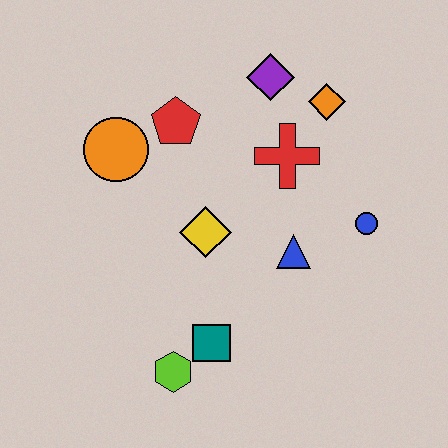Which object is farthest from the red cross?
The lime hexagon is farthest from the red cross.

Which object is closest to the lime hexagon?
The teal square is closest to the lime hexagon.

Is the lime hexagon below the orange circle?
Yes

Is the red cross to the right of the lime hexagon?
Yes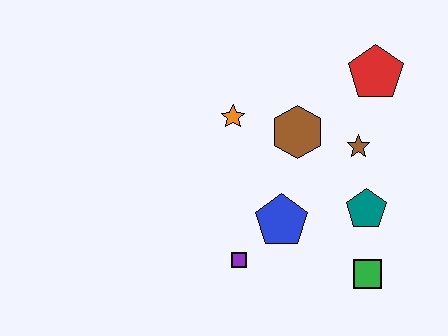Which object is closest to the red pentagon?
The brown star is closest to the red pentagon.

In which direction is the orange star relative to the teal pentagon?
The orange star is to the left of the teal pentagon.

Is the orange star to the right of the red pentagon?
No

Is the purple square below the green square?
No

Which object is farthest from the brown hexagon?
The green square is farthest from the brown hexagon.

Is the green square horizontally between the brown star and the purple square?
No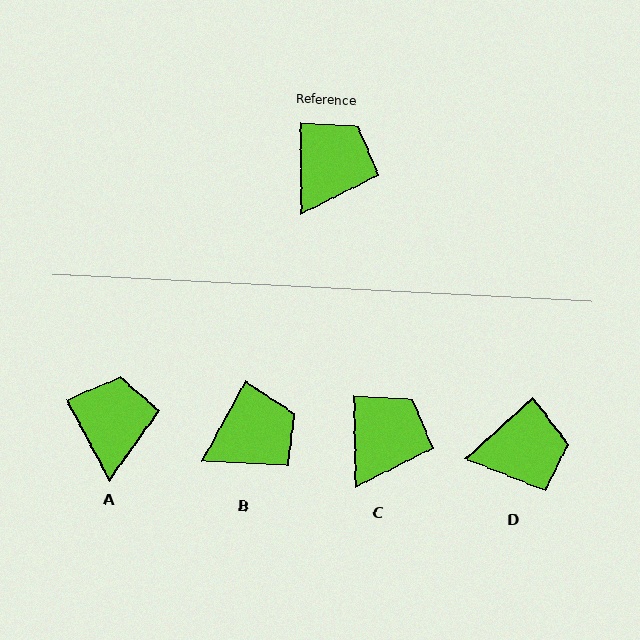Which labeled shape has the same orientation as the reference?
C.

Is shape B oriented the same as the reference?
No, it is off by about 29 degrees.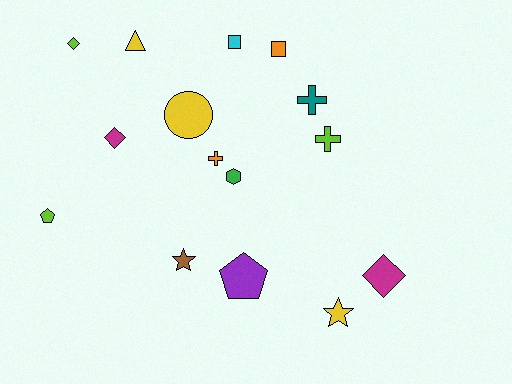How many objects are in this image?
There are 15 objects.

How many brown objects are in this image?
There is 1 brown object.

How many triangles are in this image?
There is 1 triangle.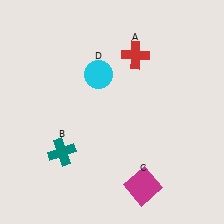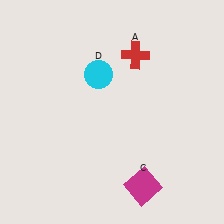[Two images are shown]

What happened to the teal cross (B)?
The teal cross (B) was removed in Image 2. It was in the bottom-left area of Image 1.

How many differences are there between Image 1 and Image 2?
There is 1 difference between the two images.